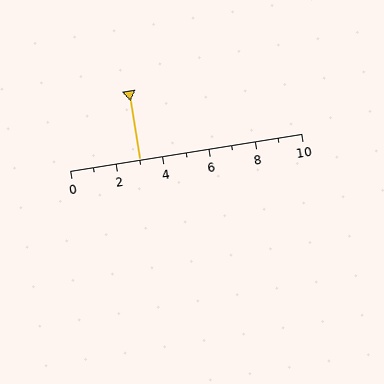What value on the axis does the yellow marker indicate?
The marker indicates approximately 3.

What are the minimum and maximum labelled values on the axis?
The axis runs from 0 to 10.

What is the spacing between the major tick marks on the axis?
The major ticks are spaced 2 apart.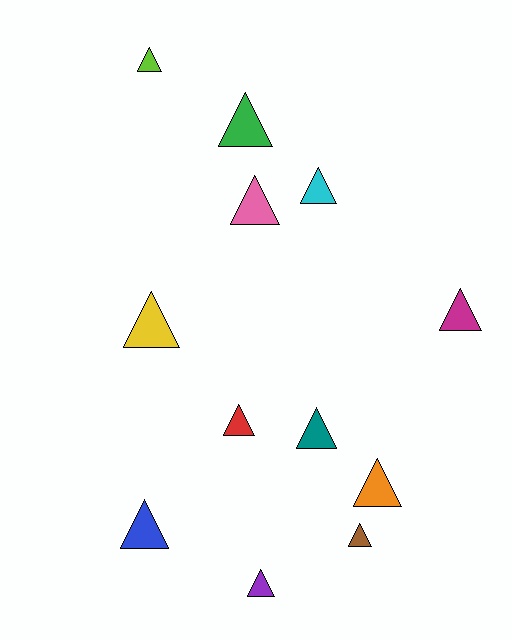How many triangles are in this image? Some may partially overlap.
There are 12 triangles.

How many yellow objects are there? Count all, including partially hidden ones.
There is 1 yellow object.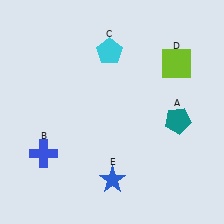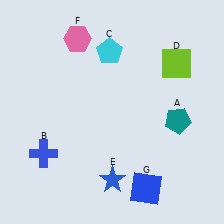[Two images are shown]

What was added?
A pink hexagon (F), a blue square (G) were added in Image 2.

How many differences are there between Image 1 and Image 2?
There are 2 differences between the two images.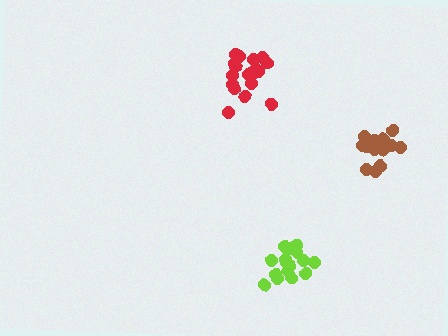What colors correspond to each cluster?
The clusters are colored: lime, red, brown.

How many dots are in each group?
Group 1: 16 dots, Group 2: 19 dots, Group 3: 15 dots (50 total).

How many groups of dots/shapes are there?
There are 3 groups.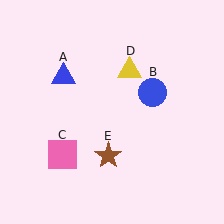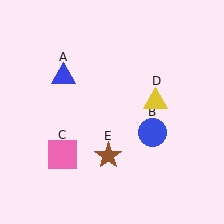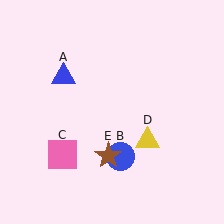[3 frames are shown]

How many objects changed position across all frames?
2 objects changed position: blue circle (object B), yellow triangle (object D).